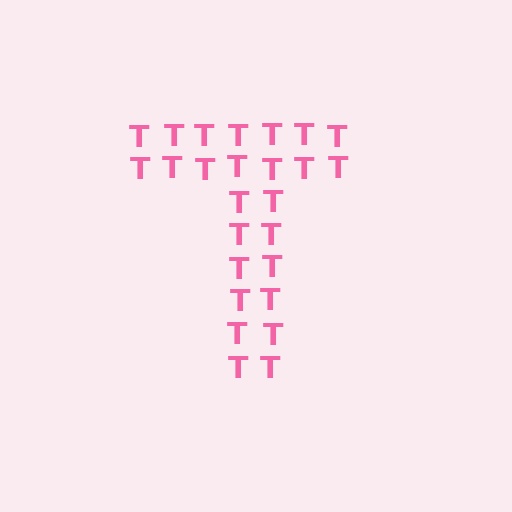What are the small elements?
The small elements are letter T's.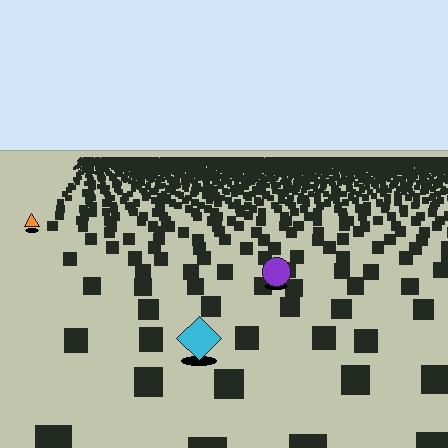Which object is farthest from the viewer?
The orange triangle is farthest from the viewer. It appears smaller and the ground texture around it is denser.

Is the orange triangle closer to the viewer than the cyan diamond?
No. The cyan diamond is closer — you can tell from the texture gradient: the ground texture is coarser near it.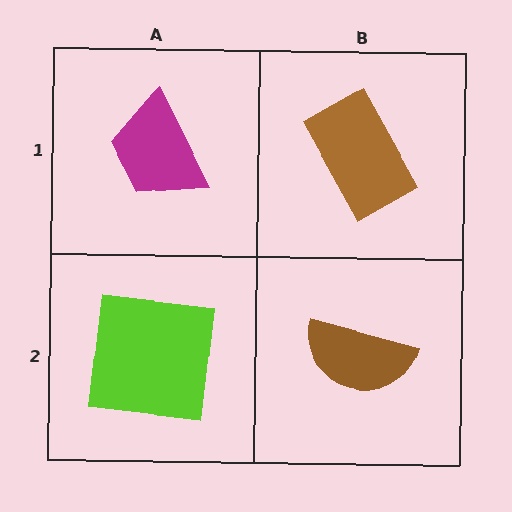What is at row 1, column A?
A magenta trapezoid.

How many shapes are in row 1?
2 shapes.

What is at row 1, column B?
A brown rectangle.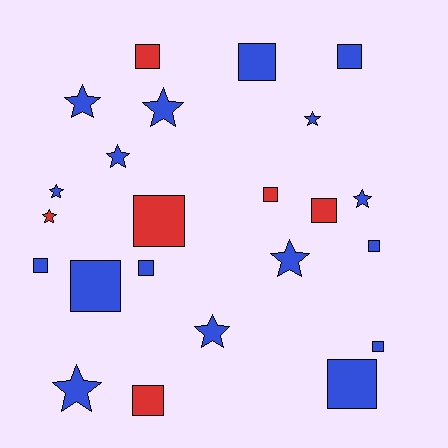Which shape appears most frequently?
Square, with 13 objects.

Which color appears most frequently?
Blue, with 17 objects.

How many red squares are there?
There are 5 red squares.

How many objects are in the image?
There are 23 objects.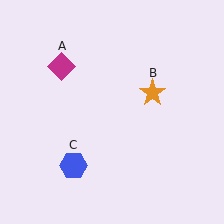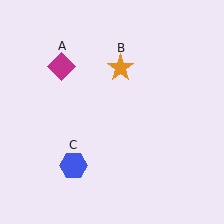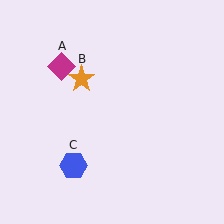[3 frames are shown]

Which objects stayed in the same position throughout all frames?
Magenta diamond (object A) and blue hexagon (object C) remained stationary.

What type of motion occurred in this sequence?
The orange star (object B) rotated counterclockwise around the center of the scene.